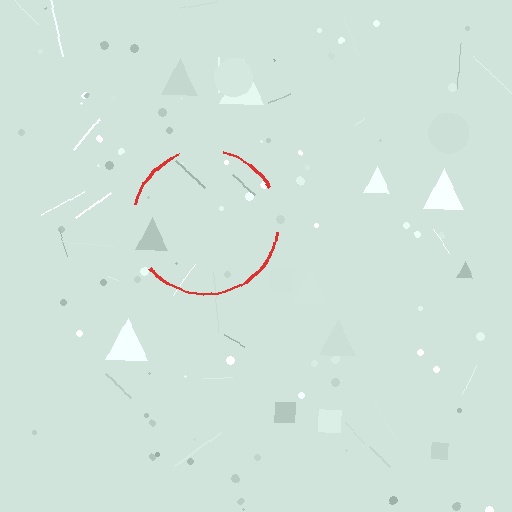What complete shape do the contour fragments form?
The contour fragments form a circle.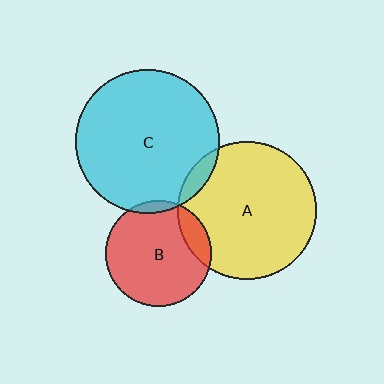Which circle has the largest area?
Circle C (cyan).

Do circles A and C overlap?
Yes.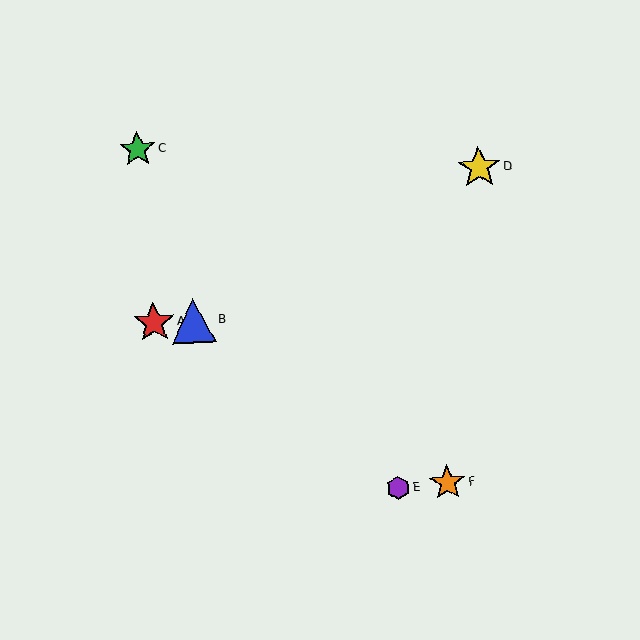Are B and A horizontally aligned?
Yes, both are at y≈321.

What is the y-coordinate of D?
Object D is at y≈168.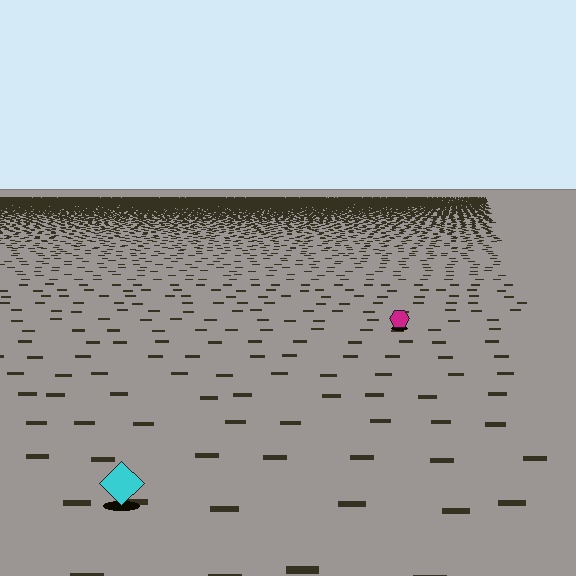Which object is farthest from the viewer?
The magenta hexagon is farthest from the viewer. It appears smaller and the ground texture around it is denser.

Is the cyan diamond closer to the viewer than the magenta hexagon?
Yes. The cyan diamond is closer — you can tell from the texture gradient: the ground texture is coarser near it.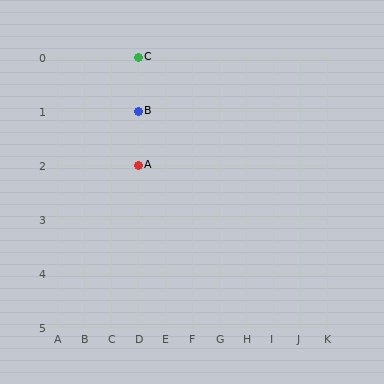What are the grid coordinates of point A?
Point A is at grid coordinates (D, 2).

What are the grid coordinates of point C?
Point C is at grid coordinates (D, 0).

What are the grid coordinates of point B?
Point B is at grid coordinates (D, 1).